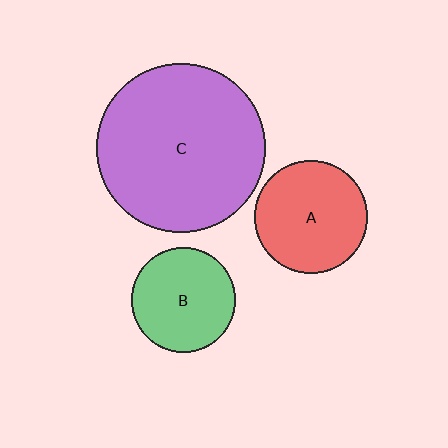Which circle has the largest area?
Circle C (purple).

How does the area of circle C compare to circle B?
Approximately 2.6 times.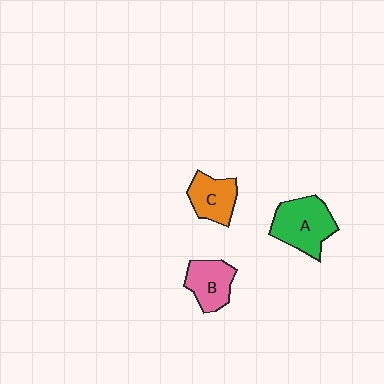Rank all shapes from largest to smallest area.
From largest to smallest: A (green), B (pink), C (orange).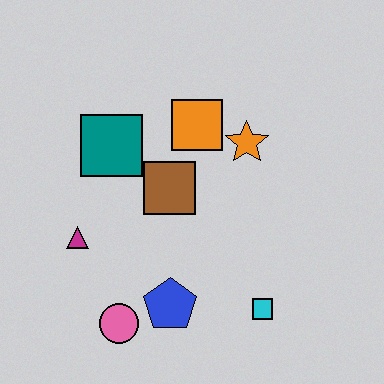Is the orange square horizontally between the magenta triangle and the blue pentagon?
No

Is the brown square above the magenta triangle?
Yes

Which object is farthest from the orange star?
The pink circle is farthest from the orange star.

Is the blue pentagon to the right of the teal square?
Yes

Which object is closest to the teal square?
The brown square is closest to the teal square.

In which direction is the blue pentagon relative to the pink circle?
The blue pentagon is to the right of the pink circle.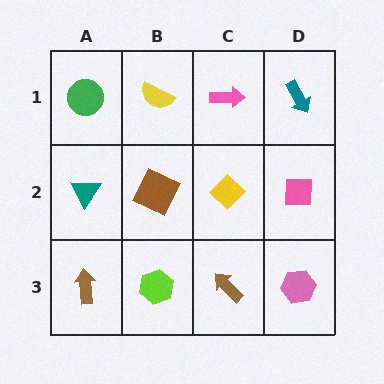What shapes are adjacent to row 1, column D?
A pink square (row 2, column D), a pink arrow (row 1, column C).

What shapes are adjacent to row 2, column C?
A pink arrow (row 1, column C), a brown arrow (row 3, column C), a brown square (row 2, column B), a pink square (row 2, column D).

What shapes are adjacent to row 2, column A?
A green circle (row 1, column A), a brown arrow (row 3, column A), a brown square (row 2, column B).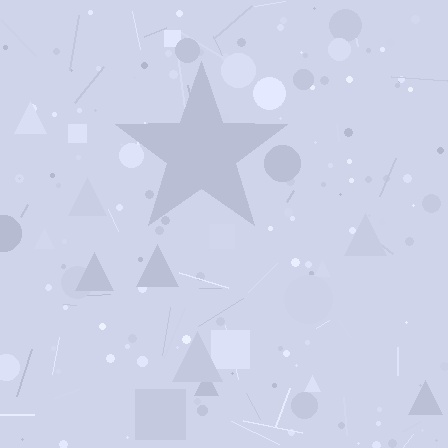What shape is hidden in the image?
A star is hidden in the image.